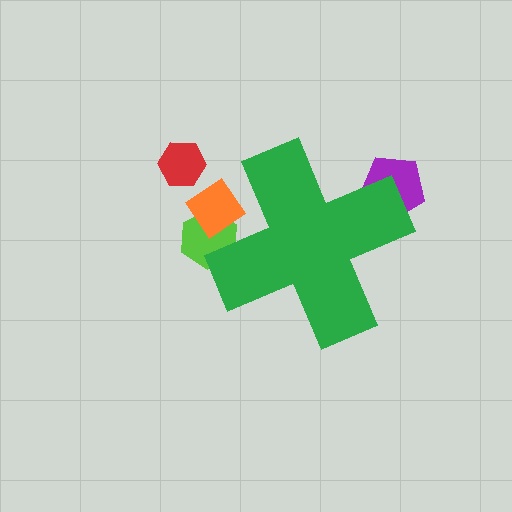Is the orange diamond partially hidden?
Yes, the orange diamond is partially hidden behind the green cross.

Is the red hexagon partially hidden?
No, the red hexagon is fully visible.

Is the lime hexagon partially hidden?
Yes, the lime hexagon is partially hidden behind the green cross.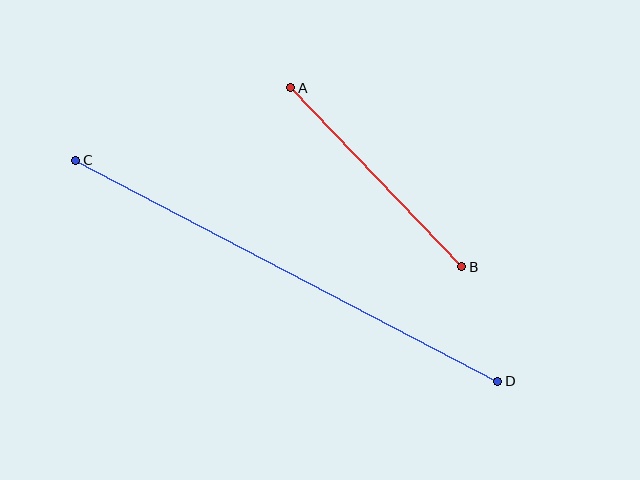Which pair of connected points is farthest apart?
Points C and D are farthest apart.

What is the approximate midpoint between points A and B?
The midpoint is at approximately (376, 177) pixels.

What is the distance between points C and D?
The distance is approximately 476 pixels.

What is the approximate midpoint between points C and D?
The midpoint is at approximately (287, 271) pixels.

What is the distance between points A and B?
The distance is approximately 248 pixels.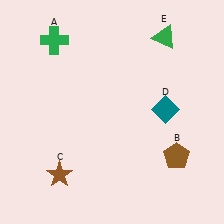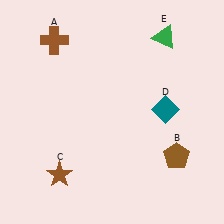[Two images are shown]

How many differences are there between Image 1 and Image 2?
There is 1 difference between the two images.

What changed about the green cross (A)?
In Image 1, A is green. In Image 2, it changed to brown.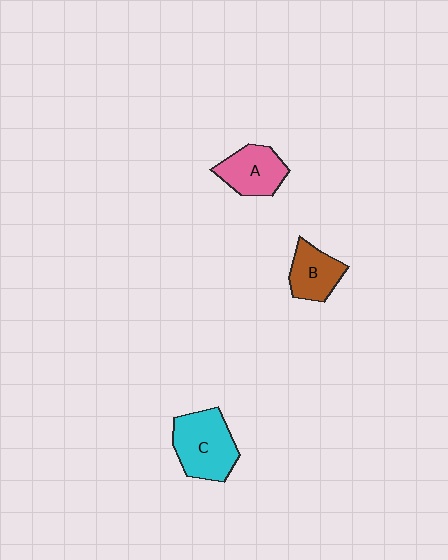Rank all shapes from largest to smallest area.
From largest to smallest: C (cyan), A (pink), B (brown).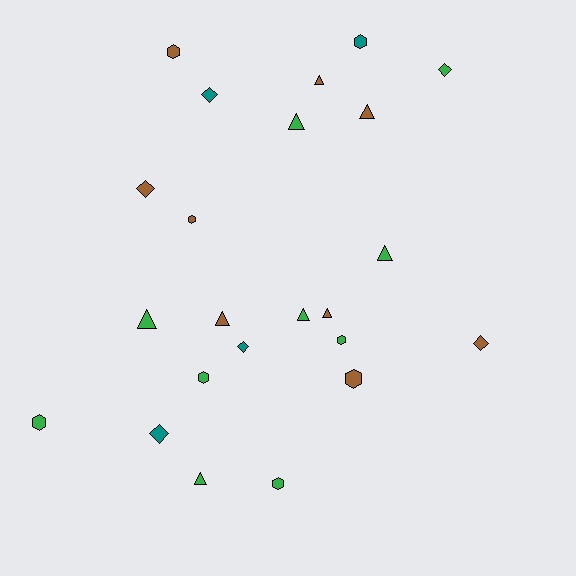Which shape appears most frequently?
Triangle, with 9 objects.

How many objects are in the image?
There are 23 objects.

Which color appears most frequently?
Green, with 10 objects.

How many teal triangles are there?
There are no teal triangles.